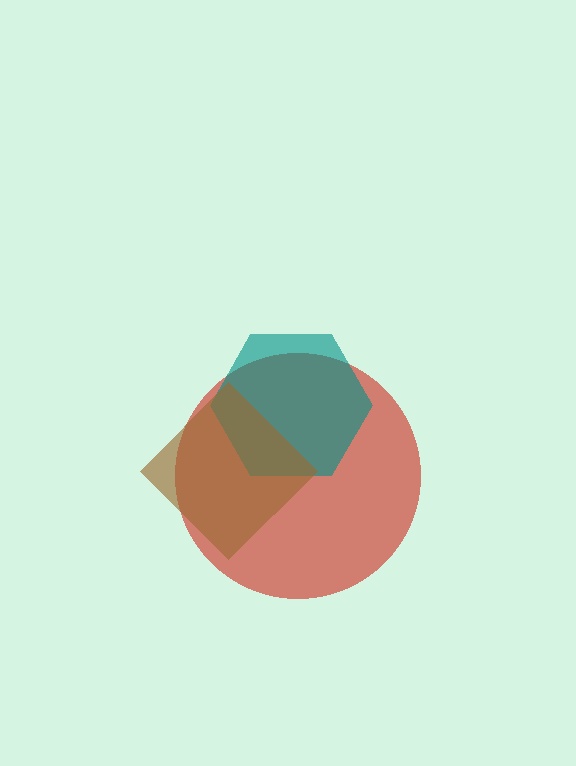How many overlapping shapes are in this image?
There are 3 overlapping shapes in the image.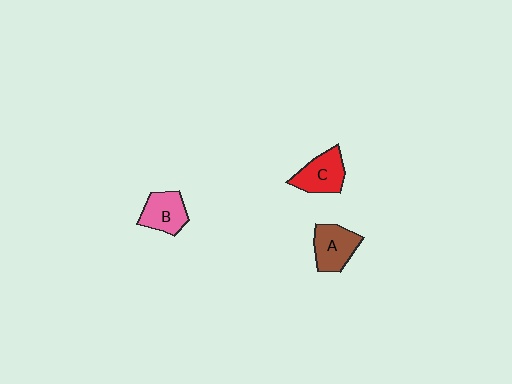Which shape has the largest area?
Shape C (red).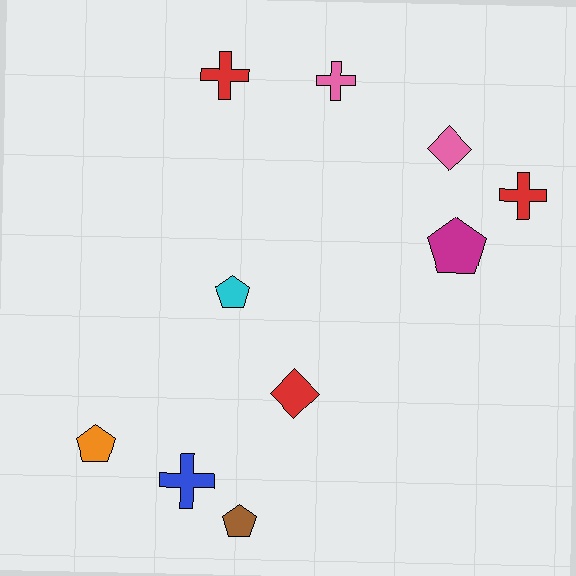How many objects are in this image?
There are 10 objects.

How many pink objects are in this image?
There are 2 pink objects.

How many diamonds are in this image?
There are 2 diamonds.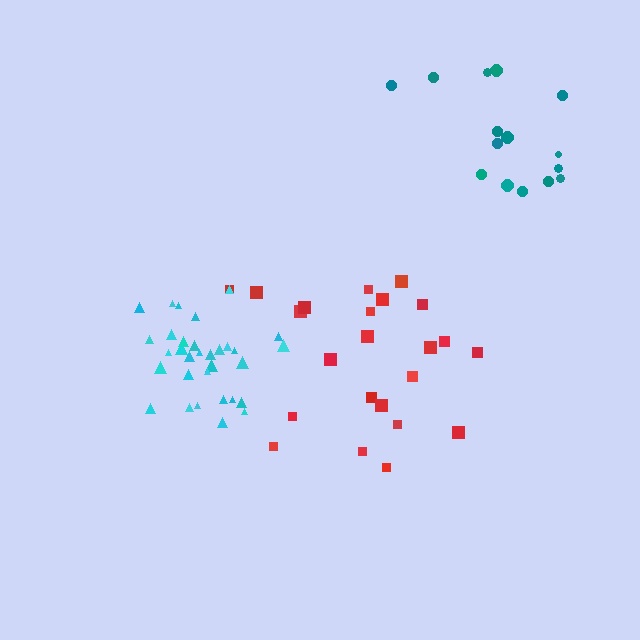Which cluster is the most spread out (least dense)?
Red.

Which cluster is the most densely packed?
Cyan.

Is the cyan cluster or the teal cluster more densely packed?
Cyan.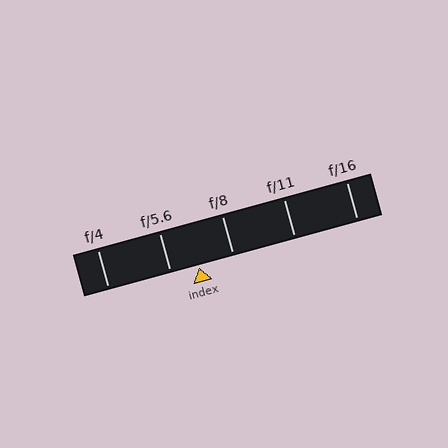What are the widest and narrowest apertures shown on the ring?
The widest aperture shown is f/4 and the narrowest is f/16.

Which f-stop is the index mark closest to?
The index mark is closest to f/5.6.